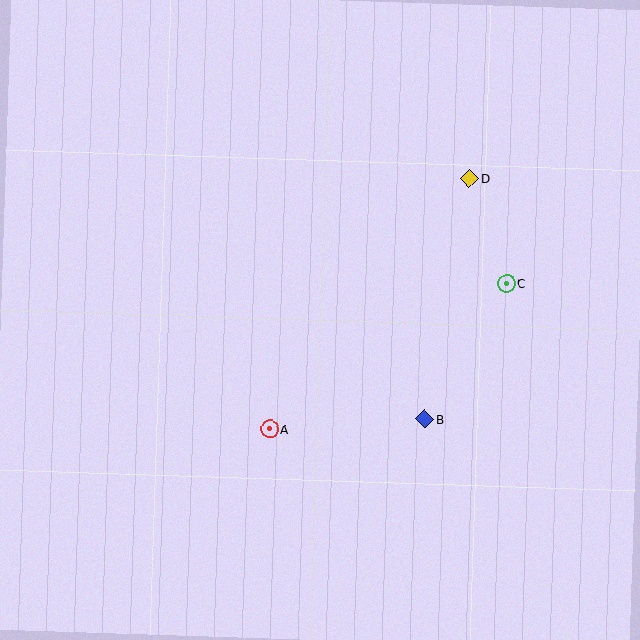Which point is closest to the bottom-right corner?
Point B is closest to the bottom-right corner.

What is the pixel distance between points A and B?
The distance between A and B is 155 pixels.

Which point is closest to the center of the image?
Point A at (270, 429) is closest to the center.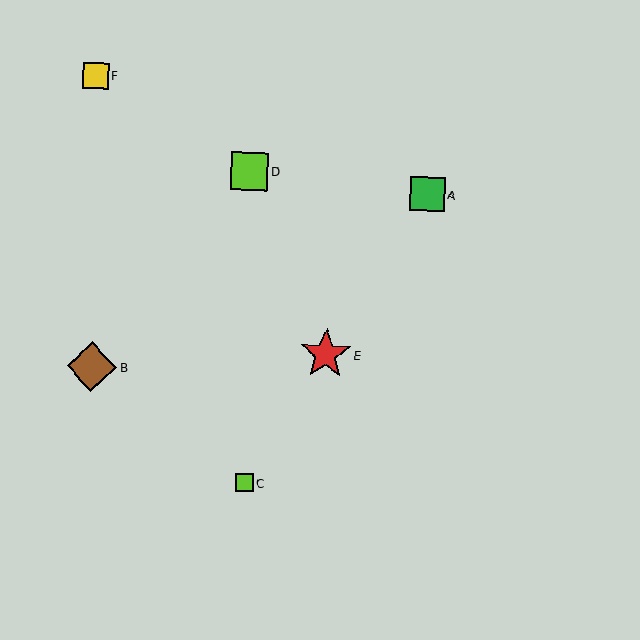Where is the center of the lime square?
The center of the lime square is at (244, 483).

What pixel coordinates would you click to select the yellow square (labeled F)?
Click at (96, 75) to select the yellow square F.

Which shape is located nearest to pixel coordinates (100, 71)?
The yellow square (labeled F) at (96, 75) is nearest to that location.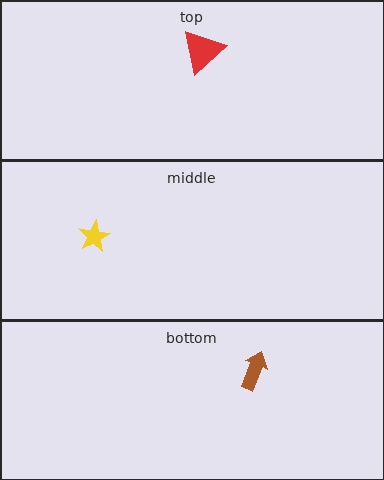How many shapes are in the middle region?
1.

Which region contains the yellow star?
The middle region.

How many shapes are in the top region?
1.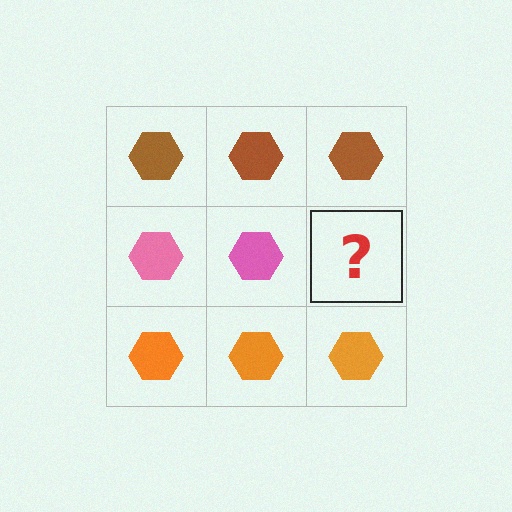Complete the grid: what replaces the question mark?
The question mark should be replaced with a pink hexagon.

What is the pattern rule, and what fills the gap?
The rule is that each row has a consistent color. The gap should be filled with a pink hexagon.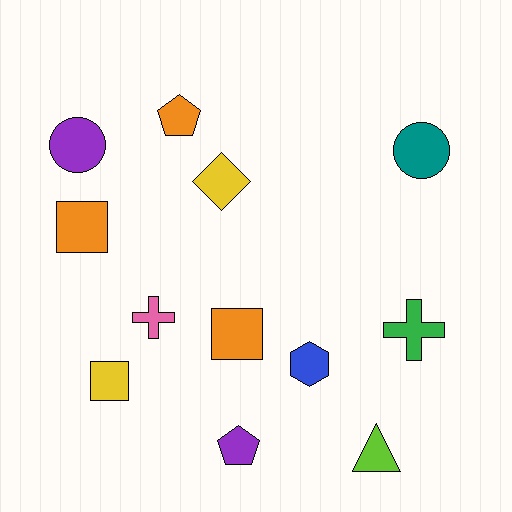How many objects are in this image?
There are 12 objects.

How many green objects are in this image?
There is 1 green object.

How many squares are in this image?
There are 3 squares.